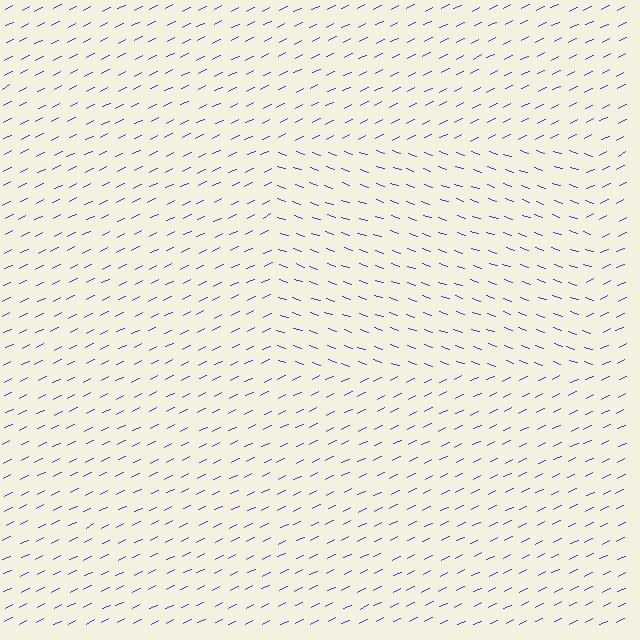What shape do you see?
I see a rectangle.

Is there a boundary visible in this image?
Yes, there is a texture boundary formed by a change in line orientation.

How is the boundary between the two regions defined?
The boundary is defined purely by a change in line orientation (approximately 45 degrees difference). All lines are the same color and thickness.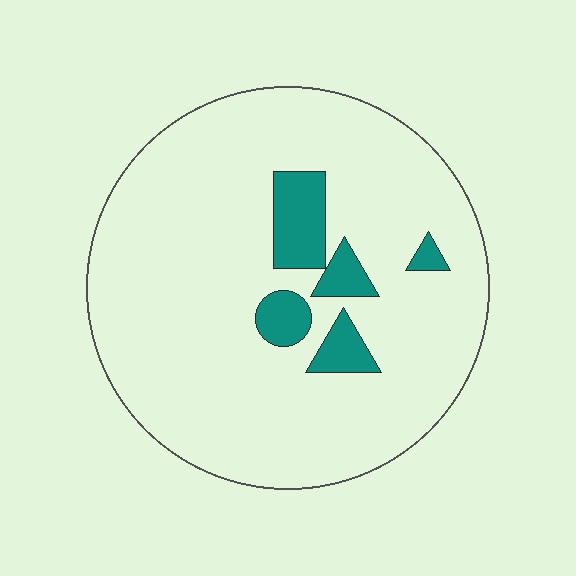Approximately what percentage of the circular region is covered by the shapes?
Approximately 10%.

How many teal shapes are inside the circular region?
5.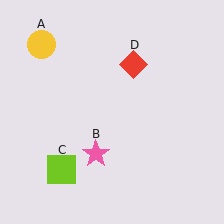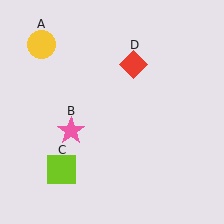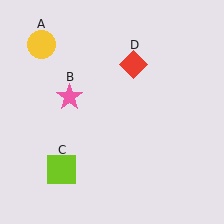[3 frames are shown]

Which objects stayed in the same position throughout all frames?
Yellow circle (object A) and lime square (object C) and red diamond (object D) remained stationary.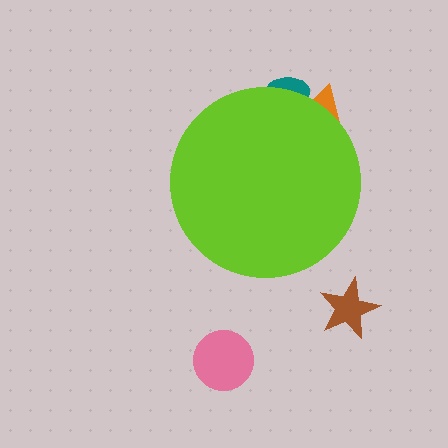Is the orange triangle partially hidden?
Yes, the orange triangle is partially hidden behind the lime circle.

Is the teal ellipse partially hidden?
Yes, the teal ellipse is partially hidden behind the lime circle.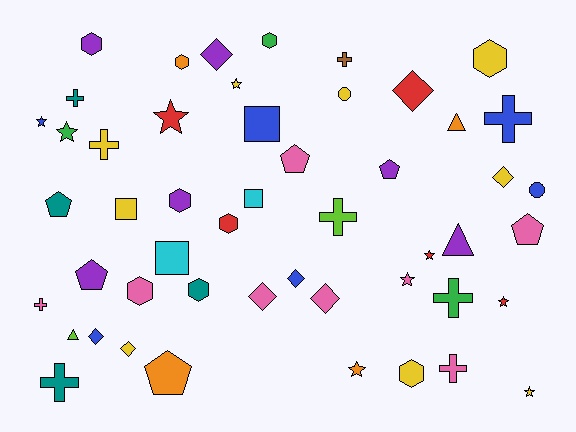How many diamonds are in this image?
There are 8 diamonds.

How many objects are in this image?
There are 50 objects.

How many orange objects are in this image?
There are 4 orange objects.